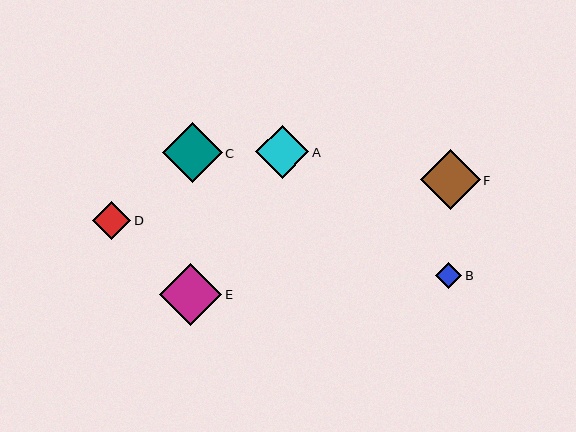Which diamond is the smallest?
Diamond B is the smallest with a size of approximately 26 pixels.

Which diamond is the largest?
Diamond E is the largest with a size of approximately 62 pixels.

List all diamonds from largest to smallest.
From largest to smallest: E, F, C, A, D, B.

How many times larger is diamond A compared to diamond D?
Diamond A is approximately 1.4 times the size of diamond D.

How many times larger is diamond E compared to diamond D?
Diamond E is approximately 1.6 times the size of diamond D.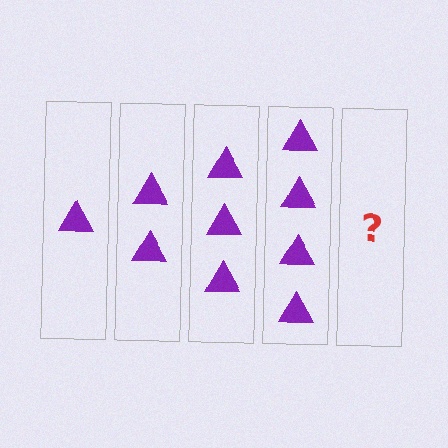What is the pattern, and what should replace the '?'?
The pattern is that each step adds one more triangle. The '?' should be 5 triangles.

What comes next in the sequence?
The next element should be 5 triangles.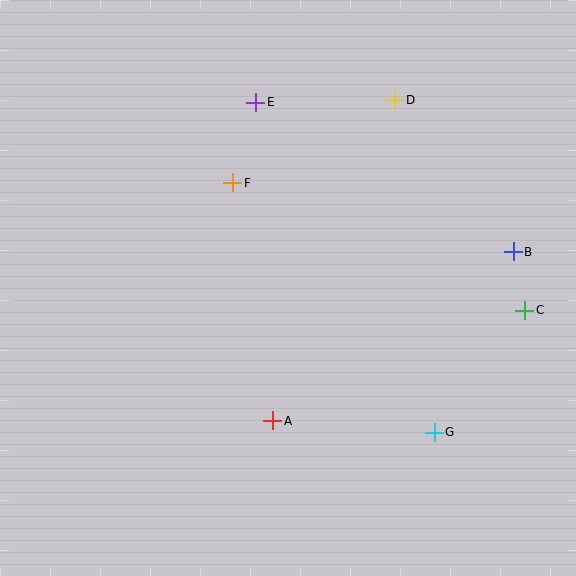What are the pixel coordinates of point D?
Point D is at (395, 100).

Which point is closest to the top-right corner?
Point D is closest to the top-right corner.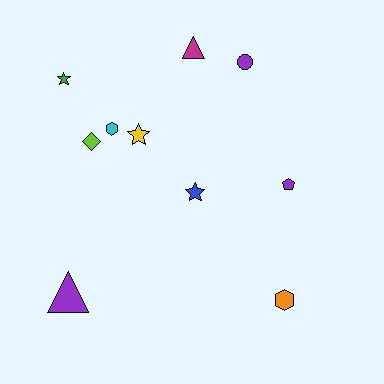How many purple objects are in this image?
There are 3 purple objects.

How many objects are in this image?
There are 10 objects.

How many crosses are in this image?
There are no crosses.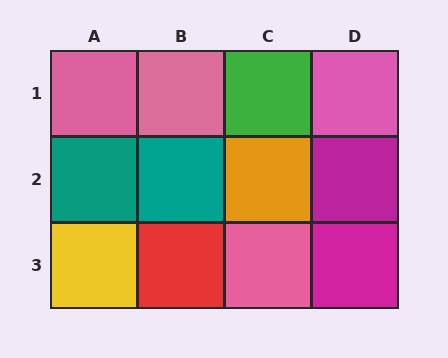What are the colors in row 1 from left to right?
Pink, pink, green, pink.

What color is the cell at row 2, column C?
Orange.